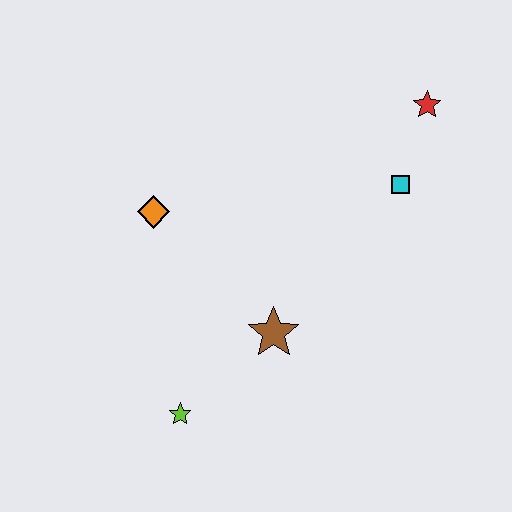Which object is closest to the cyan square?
The red star is closest to the cyan square.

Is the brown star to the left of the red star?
Yes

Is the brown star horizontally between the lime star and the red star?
Yes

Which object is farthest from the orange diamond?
The red star is farthest from the orange diamond.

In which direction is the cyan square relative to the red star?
The cyan square is below the red star.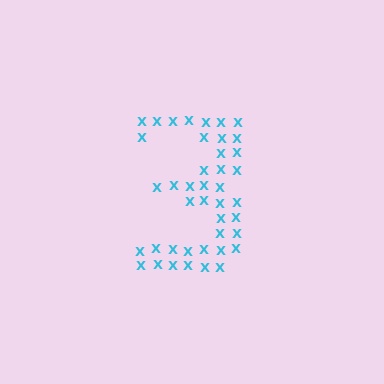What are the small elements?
The small elements are letter X's.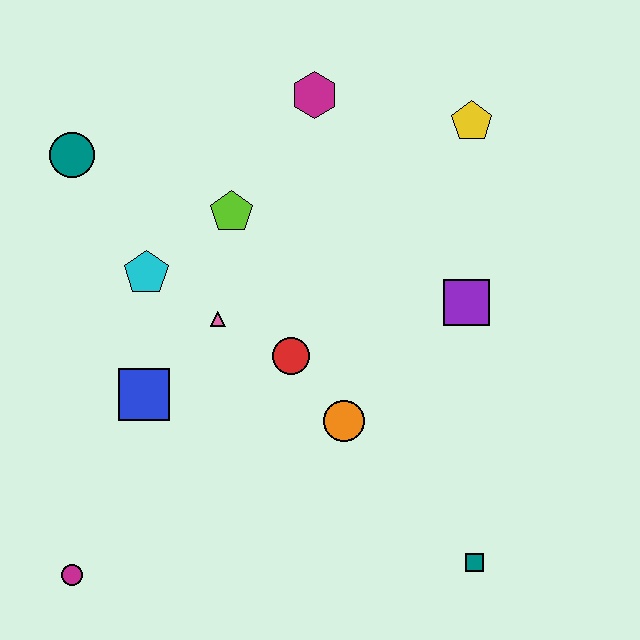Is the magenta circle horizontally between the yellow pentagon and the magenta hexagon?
No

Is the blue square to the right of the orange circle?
No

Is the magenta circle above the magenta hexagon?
No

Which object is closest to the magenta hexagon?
The lime pentagon is closest to the magenta hexagon.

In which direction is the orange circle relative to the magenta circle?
The orange circle is to the right of the magenta circle.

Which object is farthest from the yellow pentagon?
The magenta circle is farthest from the yellow pentagon.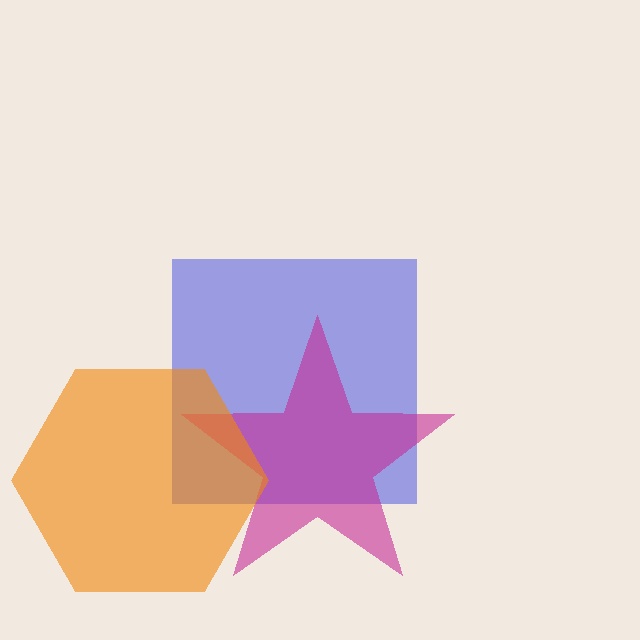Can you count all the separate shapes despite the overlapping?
Yes, there are 3 separate shapes.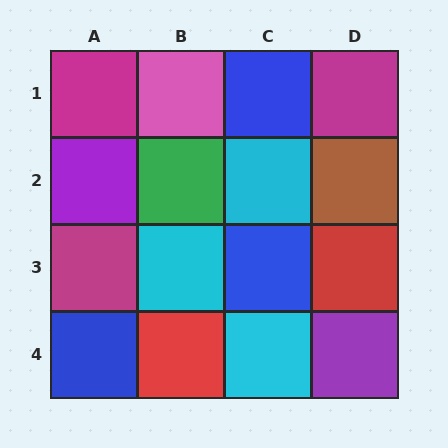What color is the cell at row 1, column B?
Pink.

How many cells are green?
1 cell is green.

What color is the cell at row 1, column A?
Magenta.